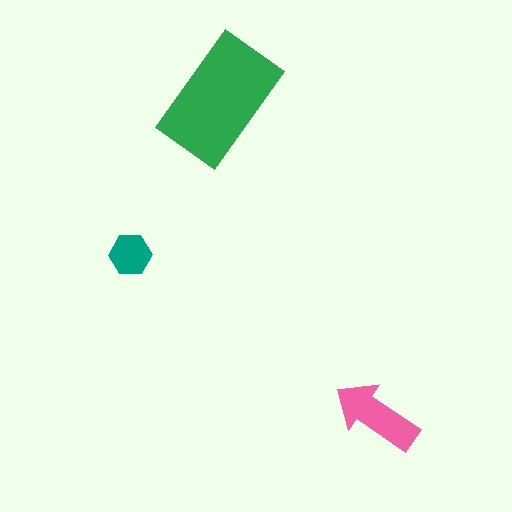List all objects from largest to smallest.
The green rectangle, the pink arrow, the teal hexagon.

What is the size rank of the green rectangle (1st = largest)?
1st.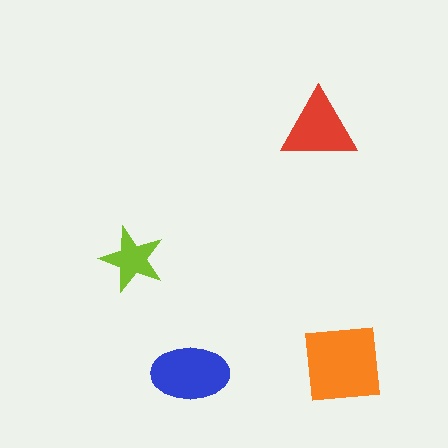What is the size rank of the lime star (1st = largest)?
4th.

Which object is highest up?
The red triangle is topmost.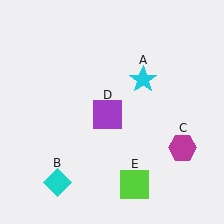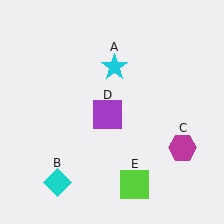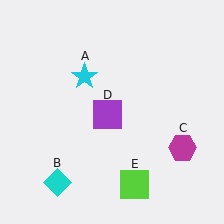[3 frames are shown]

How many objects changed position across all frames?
1 object changed position: cyan star (object A).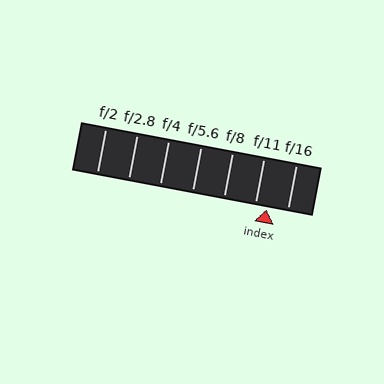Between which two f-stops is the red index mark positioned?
The index mark is between f/11 and f/16.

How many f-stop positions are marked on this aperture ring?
There are 7 f-stop positions marked.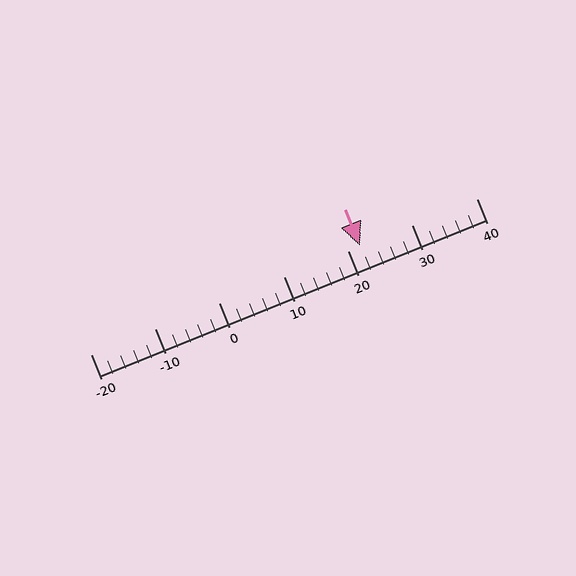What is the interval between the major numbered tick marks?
The major tick marks are spaced 10 units apart.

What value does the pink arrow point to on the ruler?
The pink arrow points to approximately 22.